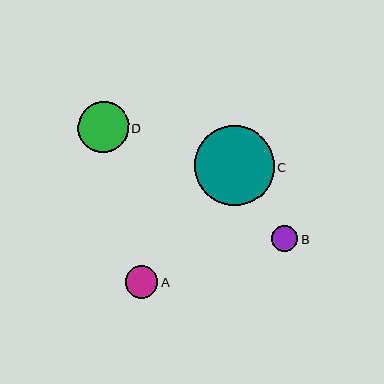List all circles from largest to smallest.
From largest to smallest: C, D, A, B.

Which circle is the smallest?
Circle B is the smallest with a size of approximately 26 pixels.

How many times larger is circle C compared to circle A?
Circle C is approximately 2.5 times the size of circle A.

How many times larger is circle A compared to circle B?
Circle A is approximately 1.2 times the size of circle B.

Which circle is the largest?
Circle C is the largest with a size of approximately 80 pixels.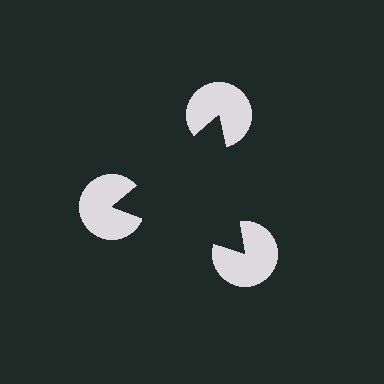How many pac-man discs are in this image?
There are 3 — one at each vertex of the illusory triangle.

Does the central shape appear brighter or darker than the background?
It typically appears slightly darker than the background, even though no actual brightness change is drawn.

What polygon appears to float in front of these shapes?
An illusory triangle — its edges are inferred from the aligned wedge cuts in the pac-man discs, not physically drawn.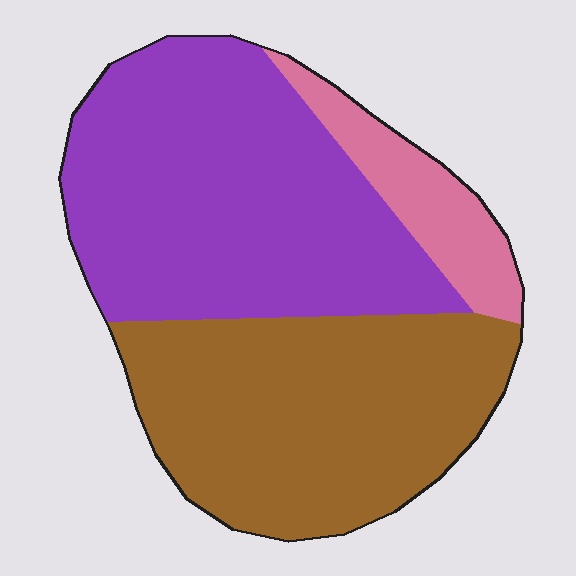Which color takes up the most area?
Purple, at roughly 45%.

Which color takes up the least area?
Pink, at roughly 10%.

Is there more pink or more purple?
Purple.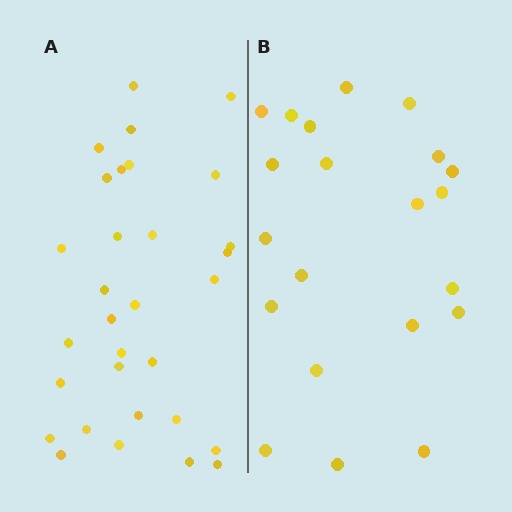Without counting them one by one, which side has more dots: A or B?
Region A (the left region) has more dots.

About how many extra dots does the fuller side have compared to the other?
Region A has roughly 10 or so more dots than region B.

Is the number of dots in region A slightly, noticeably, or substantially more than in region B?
Region A has substantially more. The ratio is roughly 1.5 to 1.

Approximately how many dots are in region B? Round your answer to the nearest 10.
About 20 dots. (The exact count is 21, which rounds to 20.)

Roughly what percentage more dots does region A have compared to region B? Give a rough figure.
About 50% more.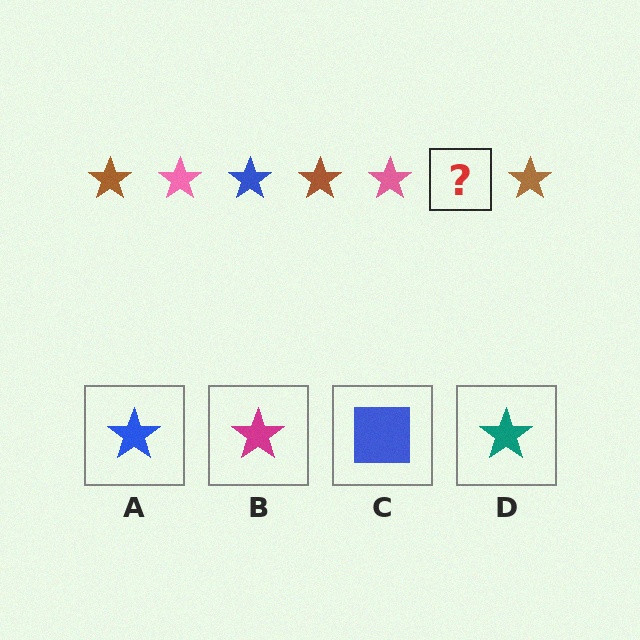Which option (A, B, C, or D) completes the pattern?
A.